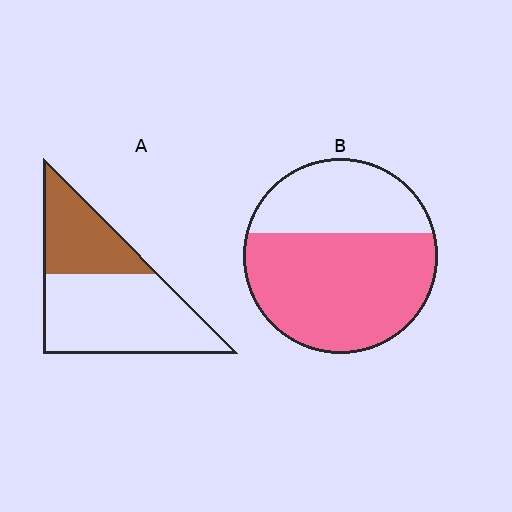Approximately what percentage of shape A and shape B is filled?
A is approximately 35% and B is approximately 65%.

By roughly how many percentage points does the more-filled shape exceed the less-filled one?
By roughly 30 percentage points (B over A).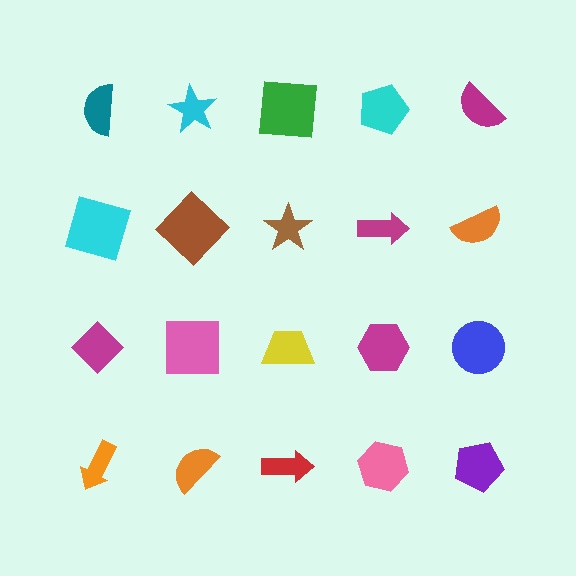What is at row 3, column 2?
A pink square.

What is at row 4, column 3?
A red arrow.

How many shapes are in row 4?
5 shapes.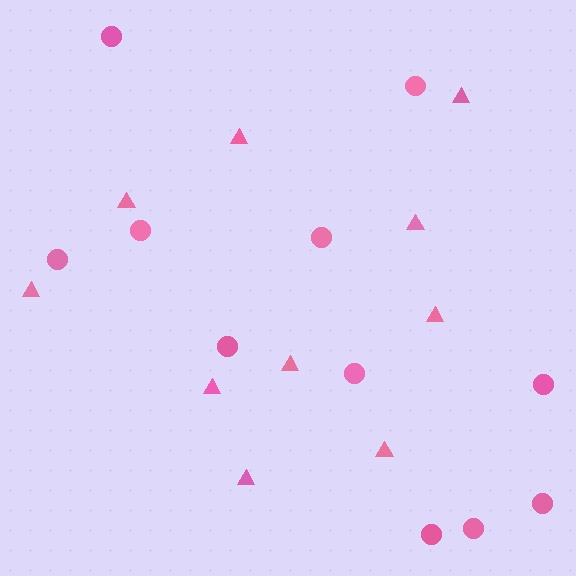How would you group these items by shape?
There are 2 groups: one group of circles (11) and one group of triangles (10).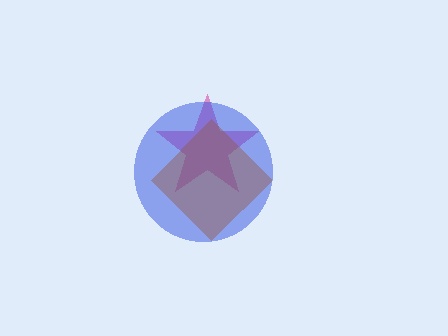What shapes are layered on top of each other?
The layered shapes are: a magenta star, a blue circle, a brown diamond.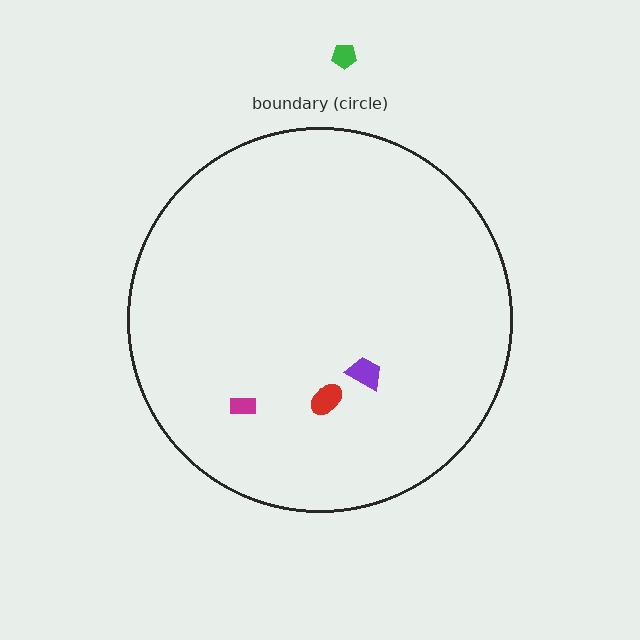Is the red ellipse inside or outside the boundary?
Inside.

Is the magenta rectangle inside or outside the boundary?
Inside.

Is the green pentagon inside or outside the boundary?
Outside.